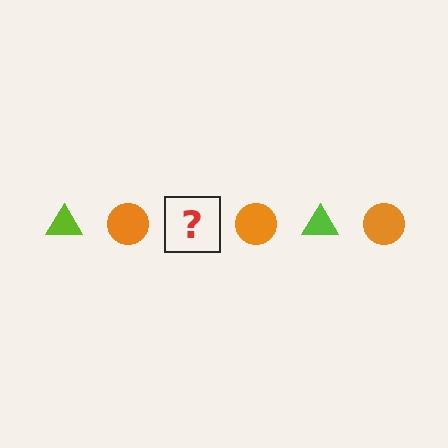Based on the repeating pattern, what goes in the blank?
The blank should be a lime triangle.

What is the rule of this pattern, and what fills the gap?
The rule is that the pattern alternates between lime triangle and orange circle. The gap should be filled with a lime triangle.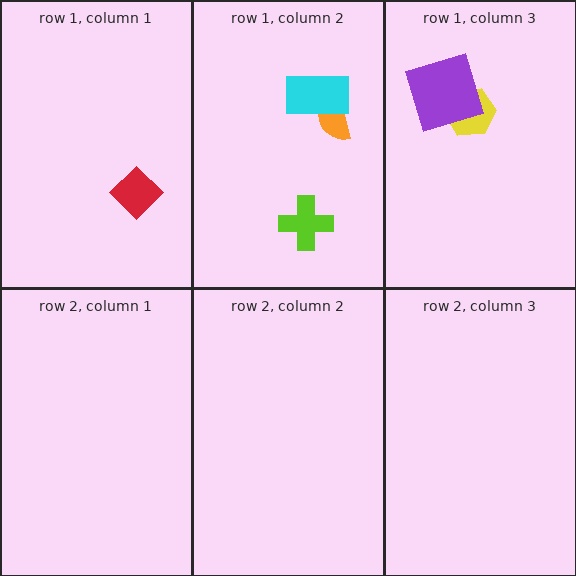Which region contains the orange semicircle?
The row 1, column 2 region.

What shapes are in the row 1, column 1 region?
The red diamond.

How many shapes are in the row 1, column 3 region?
2.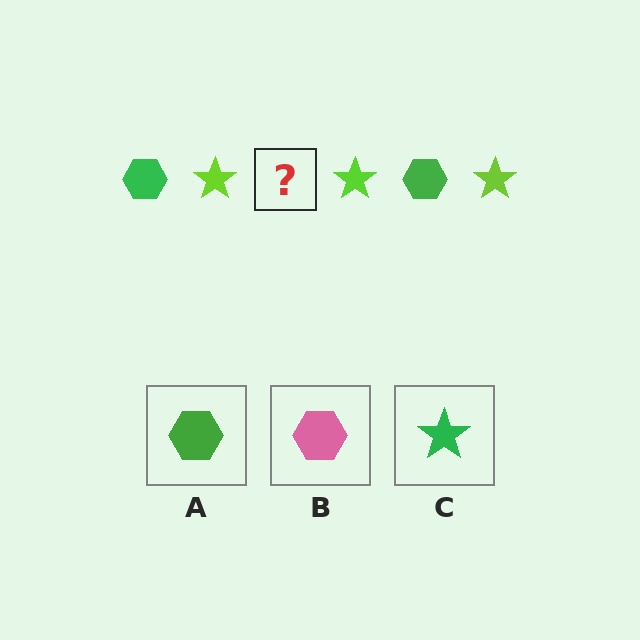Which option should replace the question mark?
Option A.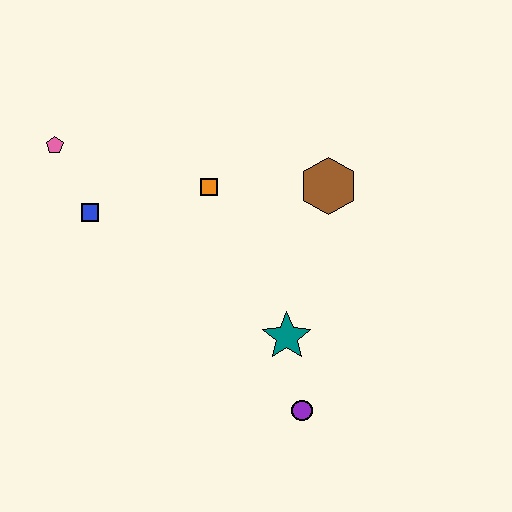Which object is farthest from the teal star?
The pink pentagon is farthest from the teal star.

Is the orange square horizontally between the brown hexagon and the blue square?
Yes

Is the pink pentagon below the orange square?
No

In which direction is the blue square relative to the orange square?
The blue square is to the left of the orange square.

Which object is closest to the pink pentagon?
The blue square is closest to the pink pentagon.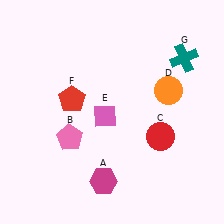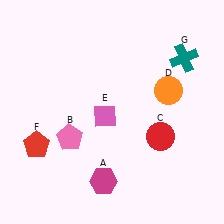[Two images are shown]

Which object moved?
The red pentagon (F) moved down.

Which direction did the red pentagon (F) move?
The red pentagon (F) moved down.